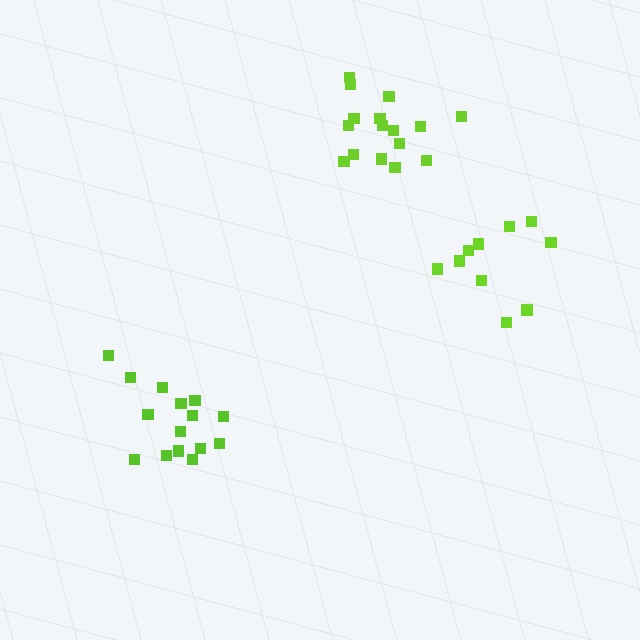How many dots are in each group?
Group 1: 10 dots, Group 2: 15 dots, Group 3: 16 dots (41 total).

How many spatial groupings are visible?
There are 3 spatial groupings.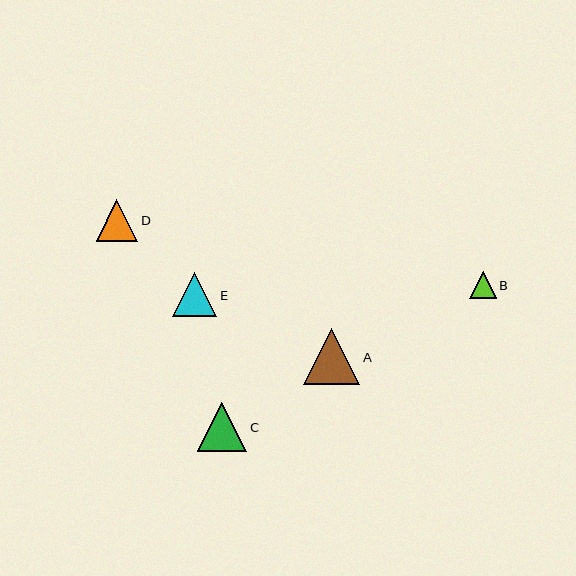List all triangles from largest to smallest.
From largest to smallest: A, C, E, D, B.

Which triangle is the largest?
Triangle A is the largest with a size of approximately 56 pixels.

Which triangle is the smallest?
Triangle B is the smallest with a size of approximately 27 pixels.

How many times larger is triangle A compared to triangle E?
Triangle A is approximately 1.3 times the size of triangle E.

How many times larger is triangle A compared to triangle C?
Triangle A is approximately 1.1 times the size of triangle C.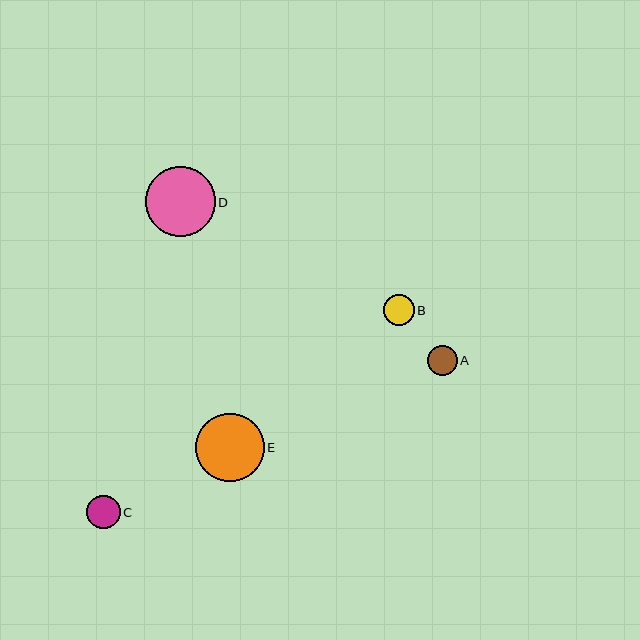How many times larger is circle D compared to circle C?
Circle D is approximately 2.1 times the size of circle C.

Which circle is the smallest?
Circle A is the smallest with a size of approximately 30 pixels.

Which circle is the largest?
Circle D is the largest with a size of approximately 70 pixels.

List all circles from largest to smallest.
From largest to smallest: D, E, C, B, A.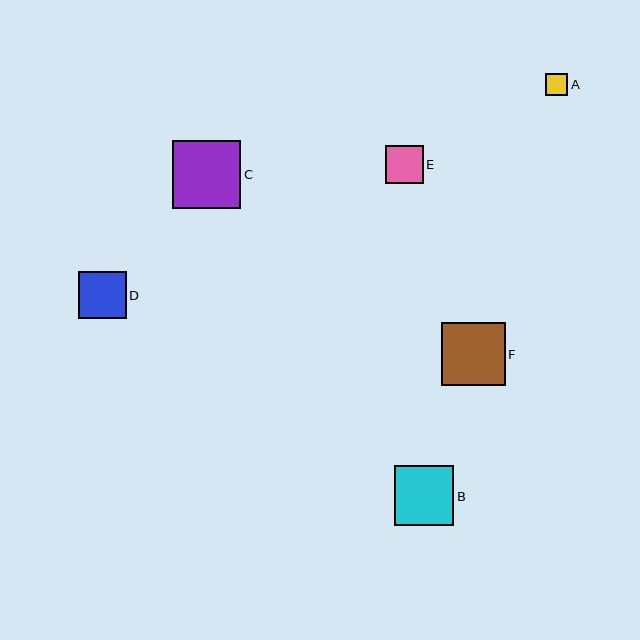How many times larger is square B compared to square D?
Square B is approximately 1.3 times the size of square D.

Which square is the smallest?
Square A is the smallest with a size of approximately 22 pixels.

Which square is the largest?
Square C is the largest with a size of approximately 68 pixels.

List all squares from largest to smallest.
From largest to smallest: C, F, B, D, E, A.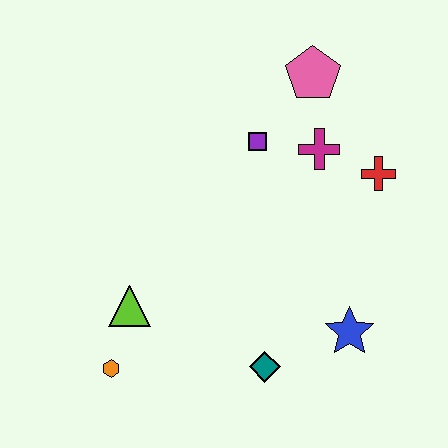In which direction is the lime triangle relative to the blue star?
The lime triangle is to the left of the blue star.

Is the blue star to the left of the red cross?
Yes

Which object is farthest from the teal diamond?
The pink pentagon is farthest from the teal diamond.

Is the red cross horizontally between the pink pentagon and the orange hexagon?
No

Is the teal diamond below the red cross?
Yes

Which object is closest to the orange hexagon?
The lime triangle is closest to the orange hexagon.